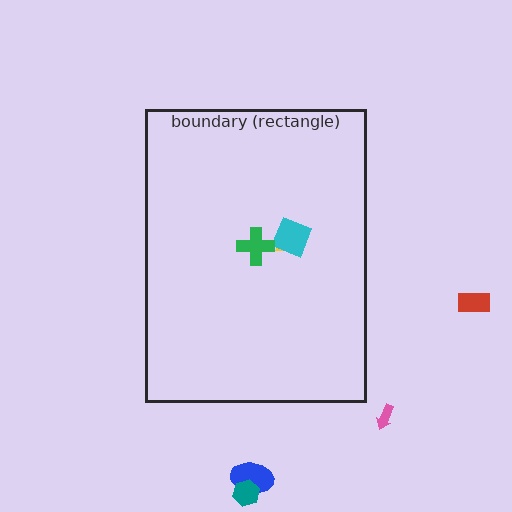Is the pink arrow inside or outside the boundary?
Outside.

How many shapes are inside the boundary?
3 inside, 4 outside.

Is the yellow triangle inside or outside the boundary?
Inside.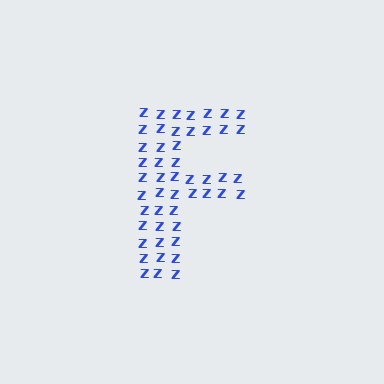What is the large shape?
The large shape is the letter F.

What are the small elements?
The small elements are letter Z's.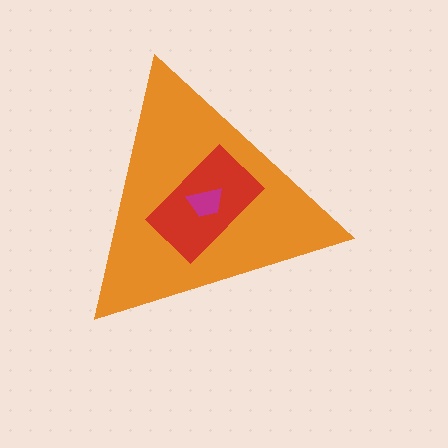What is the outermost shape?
The orange triangle.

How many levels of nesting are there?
3.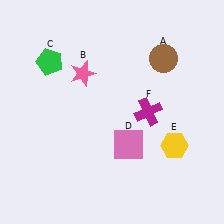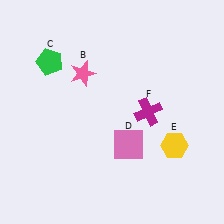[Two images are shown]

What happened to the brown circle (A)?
The brown circle (A) was removed in Image 2. It was in the top-right area of Image 1.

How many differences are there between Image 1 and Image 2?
There is 1 difference between the two images.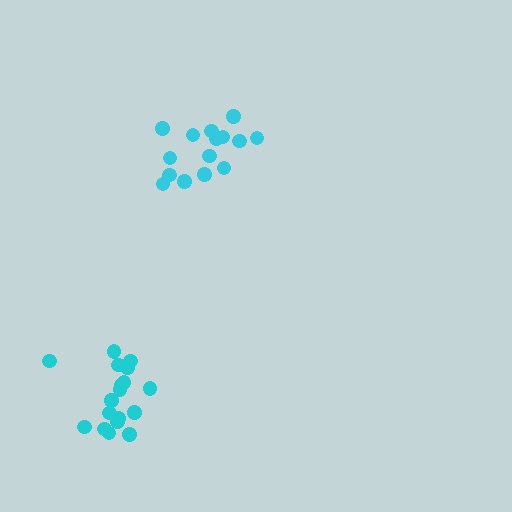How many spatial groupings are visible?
There are 2 spatial groupings.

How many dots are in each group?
Group 1: 15 dots, Group 2: 18 dots (33 total).